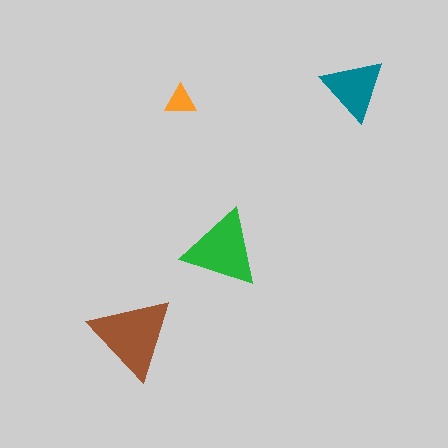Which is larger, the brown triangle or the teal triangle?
The brown one.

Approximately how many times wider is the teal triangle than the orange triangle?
About 2 times wider.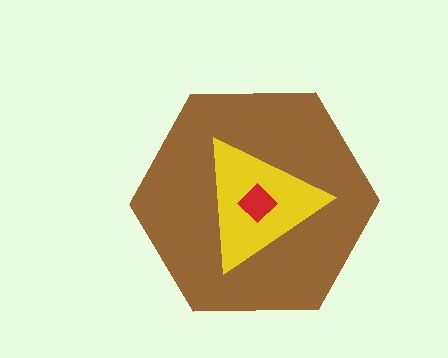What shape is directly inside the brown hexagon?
The yellow triangle.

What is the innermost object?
The red diamond.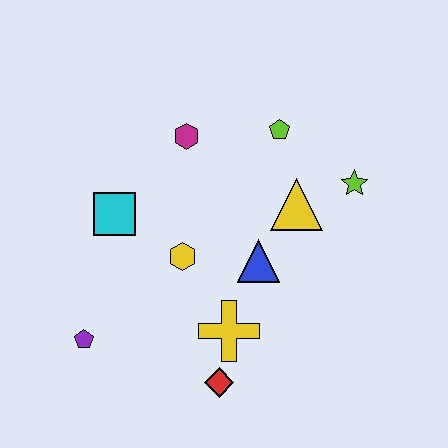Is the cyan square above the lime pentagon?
No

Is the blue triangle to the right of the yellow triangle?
No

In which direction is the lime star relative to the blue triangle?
The lime star is to the right of the blue triangle.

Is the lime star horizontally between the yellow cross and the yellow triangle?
No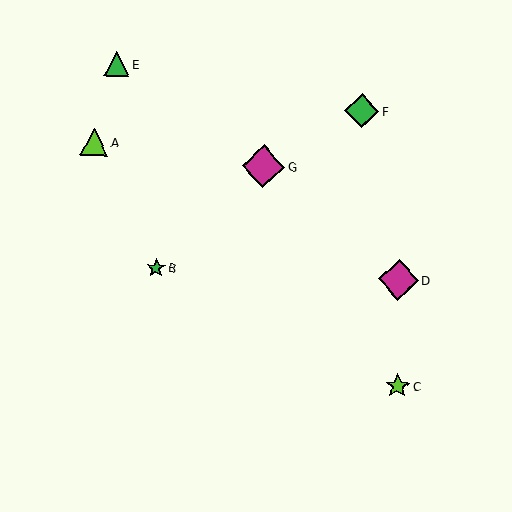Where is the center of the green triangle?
The center of the green triangle is at (117, 64).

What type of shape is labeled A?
Shape A is a lime triangle.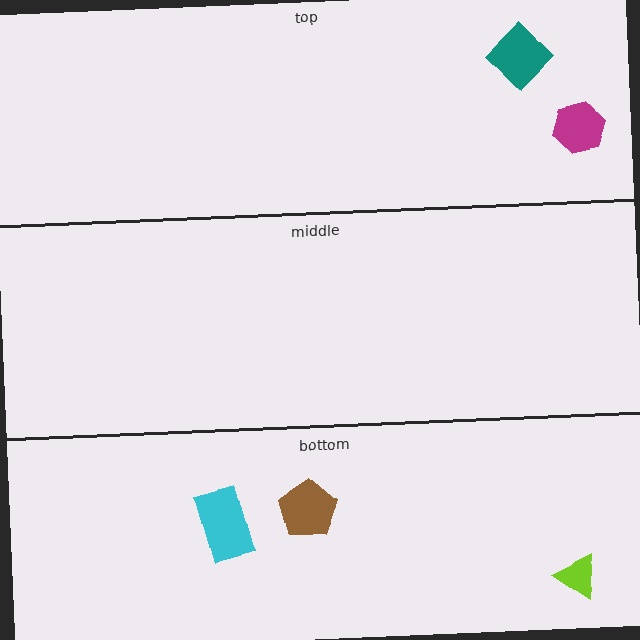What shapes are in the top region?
The teal diamond, the magenta hexagon.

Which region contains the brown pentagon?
The bottom region.